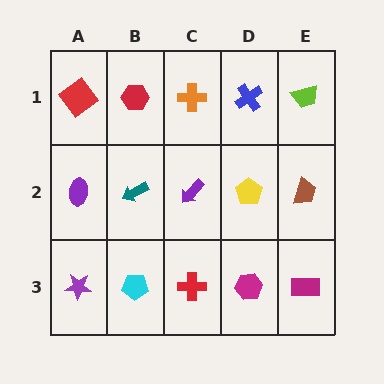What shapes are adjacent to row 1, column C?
A purple arrow (row 2, column C), a red hexagon (row 1, column B), a blue cross (row 1, column D).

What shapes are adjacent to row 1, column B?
A teal arrow (row 2, column B), a red diamond (row 1, column A), an orange cross (row 1, column C).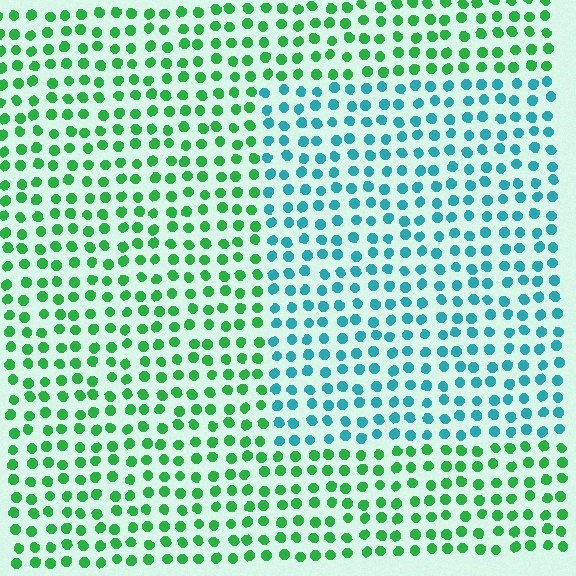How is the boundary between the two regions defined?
The boundary is defined purely by a slight shift in hue (about 53 degrees). Spacing, size, and orientation are identical on both sides.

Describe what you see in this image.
The image is filled with small green elements in a uniform arrangement. A rectangle-shaped region is visible where the elements are tinted to a slightly different hue, forming a subtle color boundary.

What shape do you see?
I see a rectangle.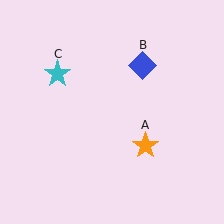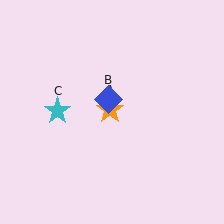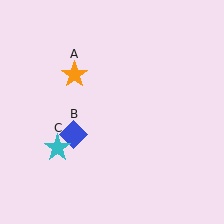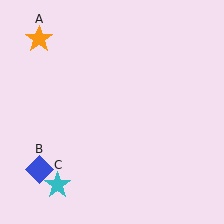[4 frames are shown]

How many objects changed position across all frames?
3 objects changed position: orange star (object A), blue diamond (object B), cyan star (object C).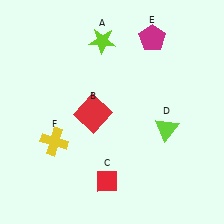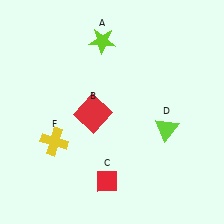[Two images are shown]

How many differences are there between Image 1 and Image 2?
There is 1 difference between the two images.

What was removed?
The magenta pentagon (E) was removed in Image 2.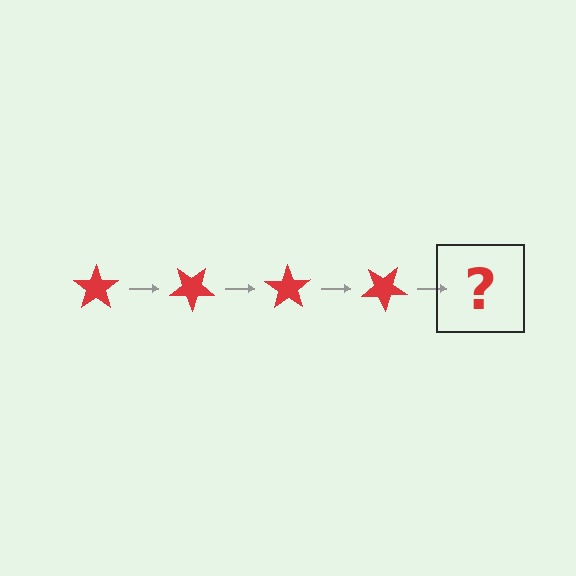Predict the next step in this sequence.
The next step is a red star rotated 140 degrees.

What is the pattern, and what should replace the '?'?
The pattern is that the star rotates 35 degrees each step. The '?' should be a red star rotated 140 degrees.